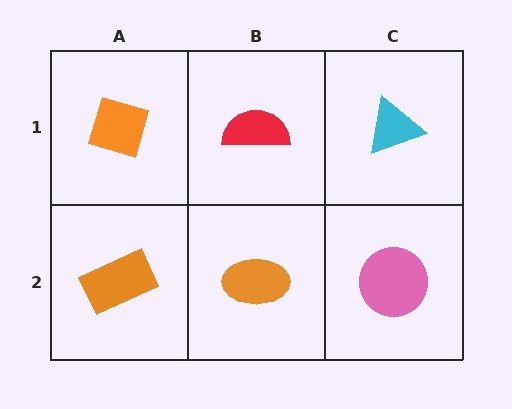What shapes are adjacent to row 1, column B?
An orange ellipse (row 2, column B), an orange diamond (row 1, column A), a cyan triangle (row 1, column C).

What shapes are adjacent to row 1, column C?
A pink circle (row 2, column C), a red semicircle (row 1, column B).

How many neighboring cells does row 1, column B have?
3.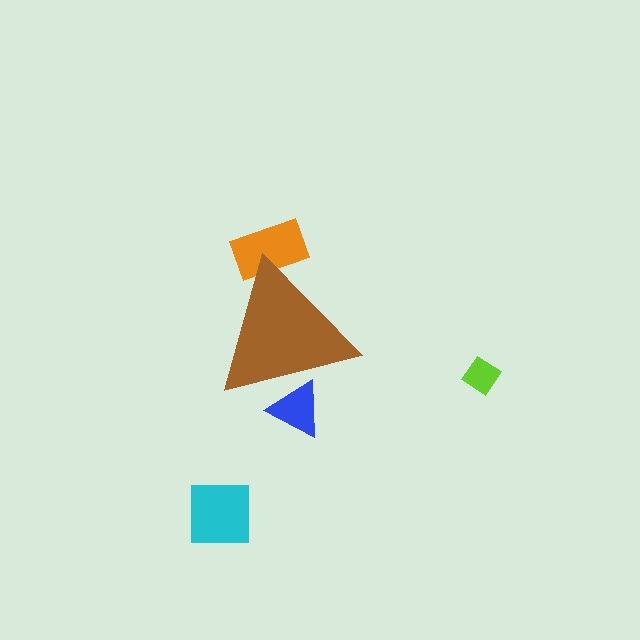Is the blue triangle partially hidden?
Yes, the blue triangle is partially hidden behind the brown triangle.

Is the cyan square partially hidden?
No, the cyan square is fully visible.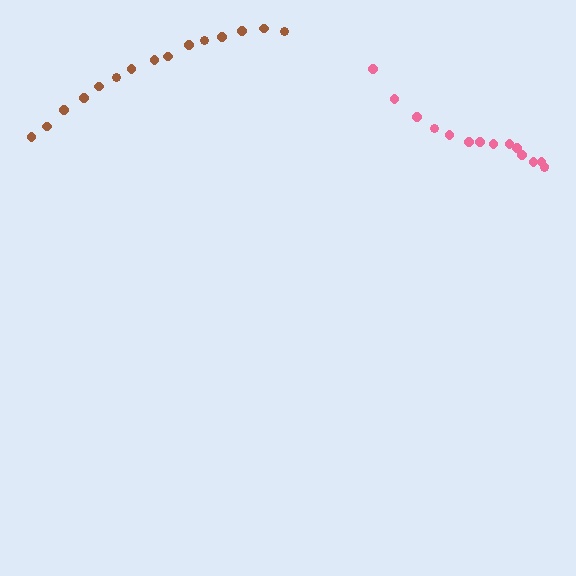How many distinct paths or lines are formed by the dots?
There are 2 distinct paths.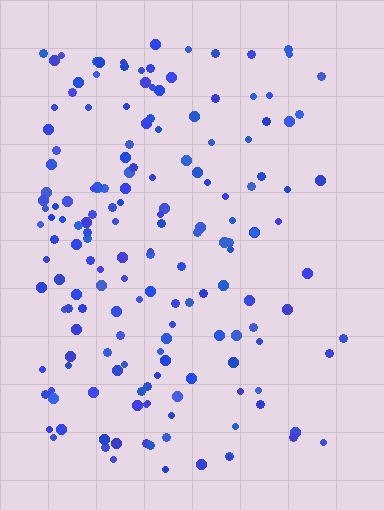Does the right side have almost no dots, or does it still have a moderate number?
Still a moderate number, just noticeably fewer than the left.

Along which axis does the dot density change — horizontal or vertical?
Horizontal.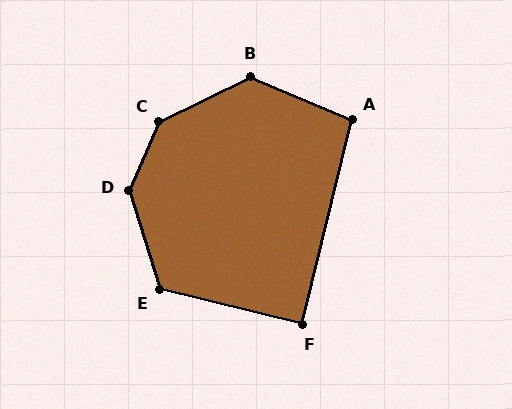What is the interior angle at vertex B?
Approximately 131 degrees (obtuse).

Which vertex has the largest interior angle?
C, at approximately 139 degrees.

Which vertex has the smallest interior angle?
F, at approximately 90 degrees.